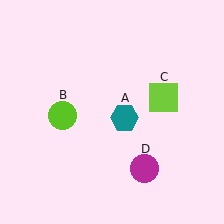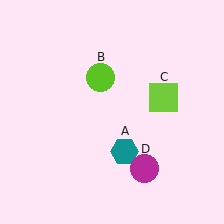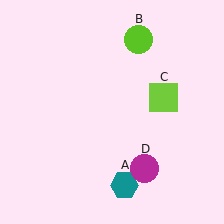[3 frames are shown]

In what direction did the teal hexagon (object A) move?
The teal hexagon (object A) moved down.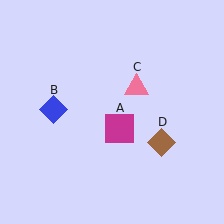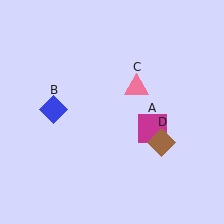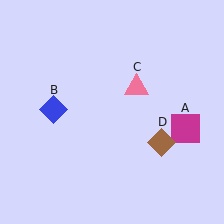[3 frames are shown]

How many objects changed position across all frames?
1 object changed position: magenta square (object A).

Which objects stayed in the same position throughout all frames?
Blue diamond (object B) and pink triangle (object C) and brown diamond (object D) remained stationary.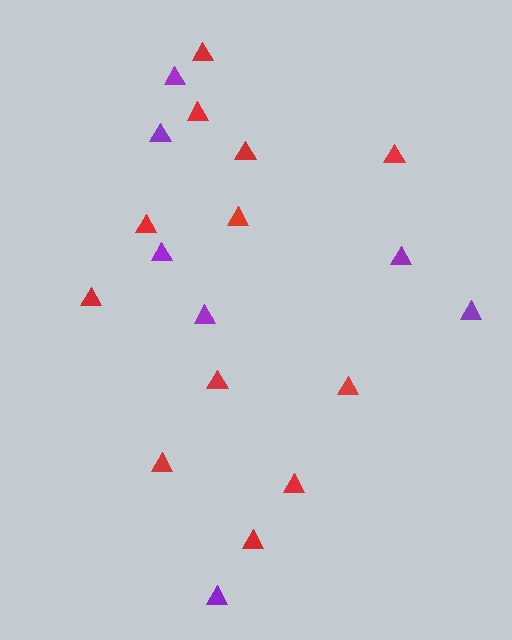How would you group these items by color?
There are 2 groups: one group of red triangles (12) and one group of purple triangles (7).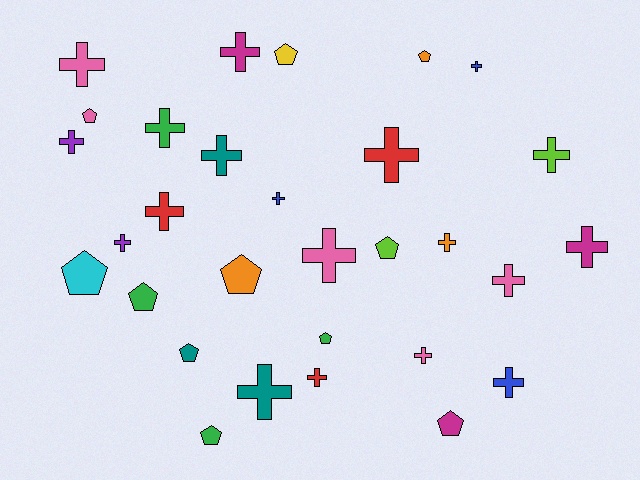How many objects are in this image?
There are 30 objects.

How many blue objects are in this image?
There are 3 blue objects.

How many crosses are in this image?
There are 19 crosses.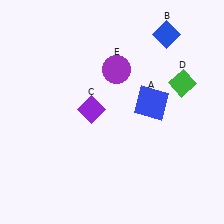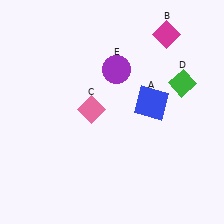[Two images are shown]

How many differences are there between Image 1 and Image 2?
There are 2 differences between the two images.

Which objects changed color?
B changed from blue to magenta. C changed from purple to pink.